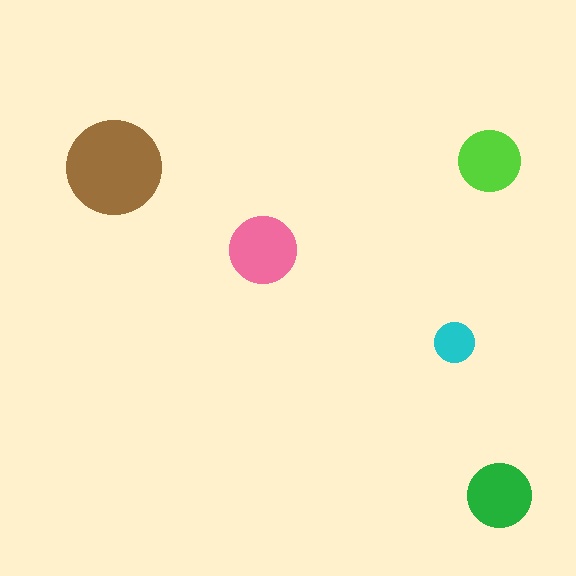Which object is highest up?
The lime circle is topmost.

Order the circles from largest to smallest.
the brown one, the pink one, the green one, the lime one, the cyan one.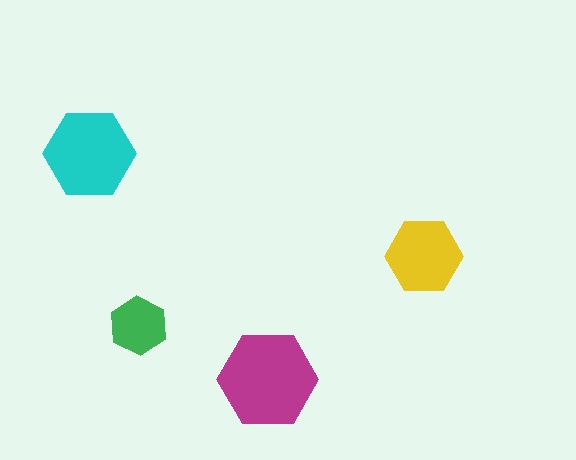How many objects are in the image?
There are 4 objects in the image.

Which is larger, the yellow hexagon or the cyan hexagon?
The cyan one.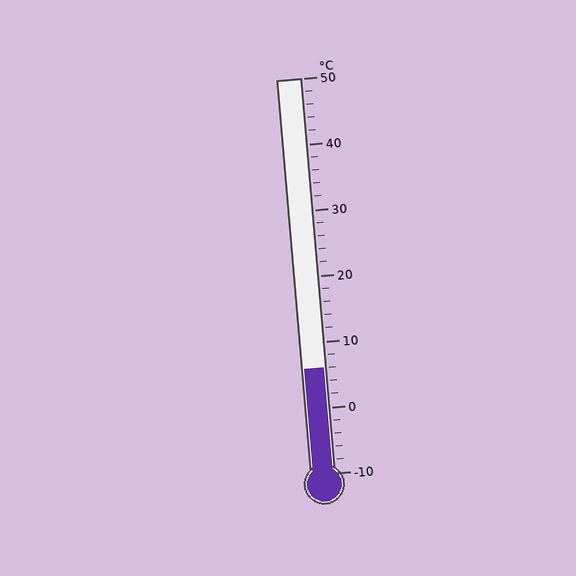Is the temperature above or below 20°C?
The temperature is below 20°C.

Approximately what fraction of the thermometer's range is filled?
The thermometer is filled to approximately 25% of its range.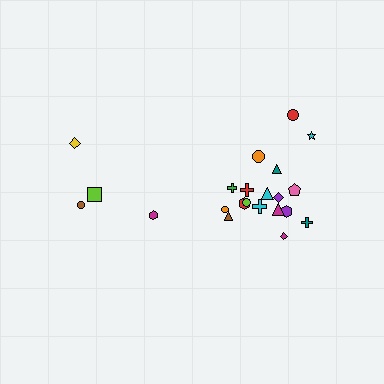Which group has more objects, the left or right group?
The right group.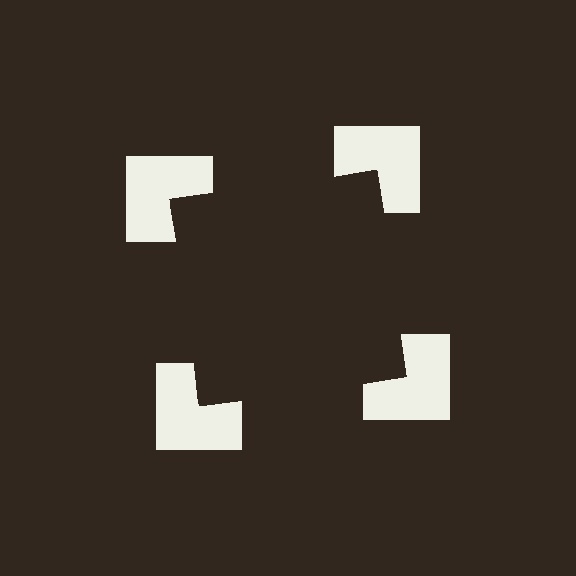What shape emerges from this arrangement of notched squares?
An illusory square — its edges are inferred from the aligned wedge cuts in the notched squares, not physically drawn.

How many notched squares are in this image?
There are 4 — one at each vertex of the illusory square.